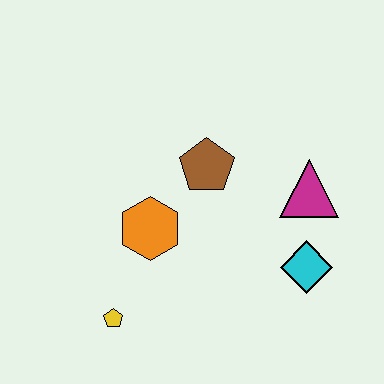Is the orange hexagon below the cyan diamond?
No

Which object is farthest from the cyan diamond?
The yellow pentagon is farthest from the cyan diamond.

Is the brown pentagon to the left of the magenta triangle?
Yes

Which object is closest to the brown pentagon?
The orange hexagon is closest to the brown pentagon.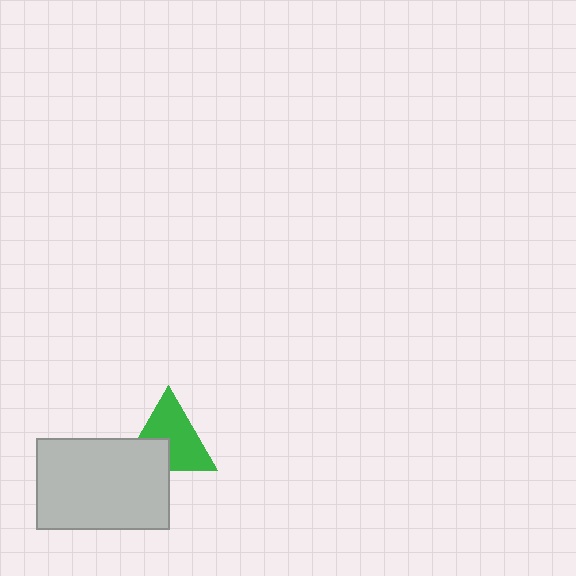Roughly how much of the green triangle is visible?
Most of it is visible (roughly 68%).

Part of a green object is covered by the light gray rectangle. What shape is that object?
It is a triangle.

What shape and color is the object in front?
The object in front is a light gray rectangle.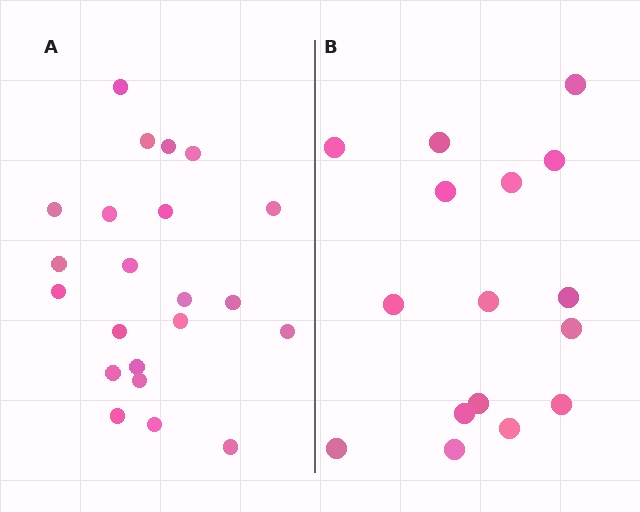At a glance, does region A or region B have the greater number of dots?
Region A (the left region) has more dots.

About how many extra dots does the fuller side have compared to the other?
Region A has about 6 more dots than region B.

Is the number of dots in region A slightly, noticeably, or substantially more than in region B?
Region A has noticeably more, but not dramatically so. The ratio is roughly 1.4 to 1.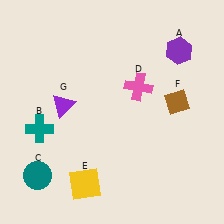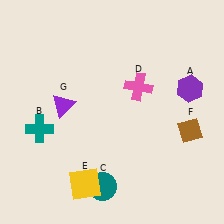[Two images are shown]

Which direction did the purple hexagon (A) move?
The purple hexagon (A) moved down.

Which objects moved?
The objects that moved are: the purple hexagon (A), the teal circle (C), the brown diamond (F).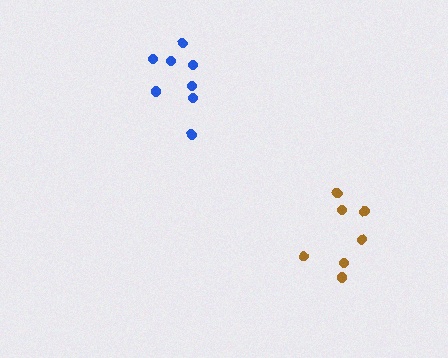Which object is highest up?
The blue cluster is topmost.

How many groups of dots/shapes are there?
There are 2 groups.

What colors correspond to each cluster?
The clusters are colored: blue, brown.